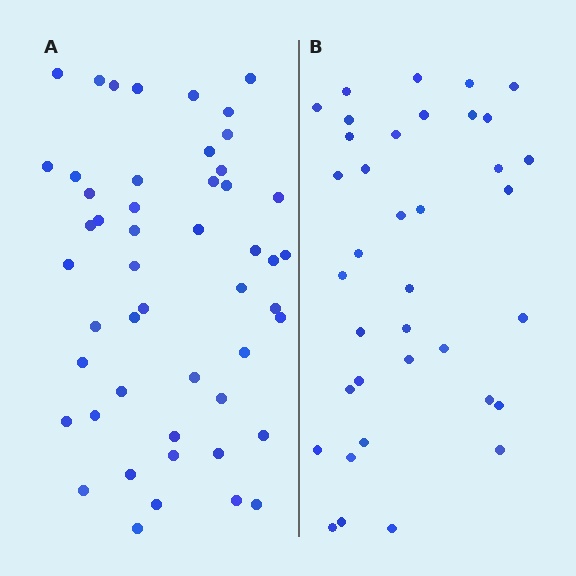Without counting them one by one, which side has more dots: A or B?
Region A (the left region) has more dots.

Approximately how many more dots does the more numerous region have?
Region A has approximately 15 more dots than region B.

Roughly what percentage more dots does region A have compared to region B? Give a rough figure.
About 35% more.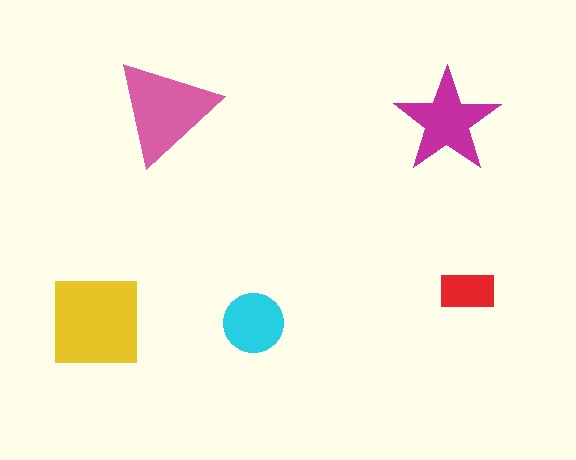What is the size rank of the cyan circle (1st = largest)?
4th.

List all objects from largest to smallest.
The yellow square, the pink triangle, the magenta star, the cyan circle, the red rectangle.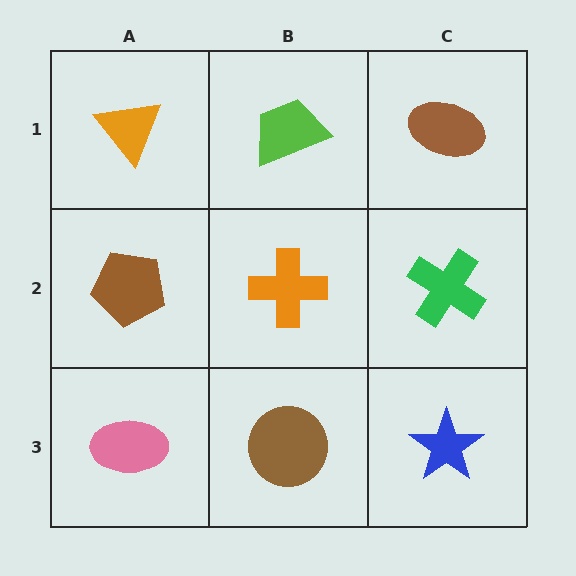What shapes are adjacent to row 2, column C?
A brown ellipse (row 1, column C), a blue star (row 3, column C), an orange cross (row 2, column B).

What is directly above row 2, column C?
A brown ellipse.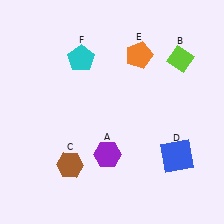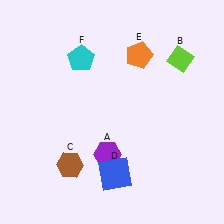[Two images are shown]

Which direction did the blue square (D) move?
The blue square (D) moved left.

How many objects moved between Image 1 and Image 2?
1 object moved between the two images.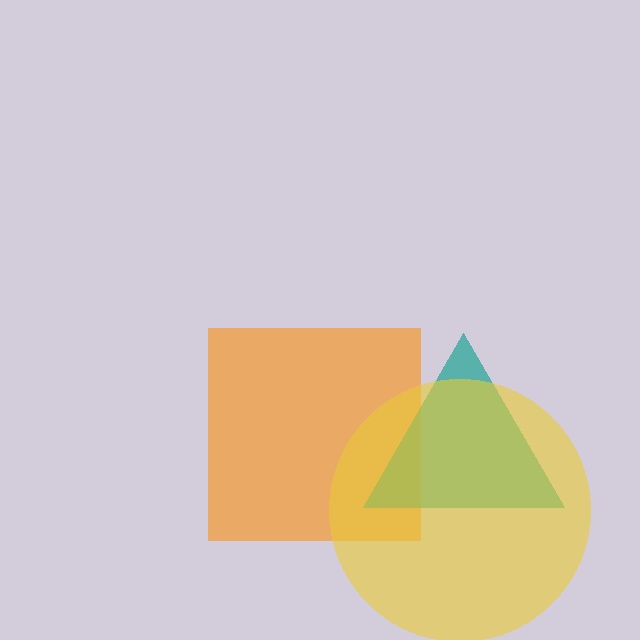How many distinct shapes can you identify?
There are 3 distinct shapes: an orange square, a teal triangle, a yellow circle.